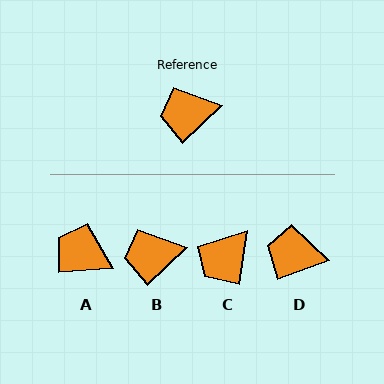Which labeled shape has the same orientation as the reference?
B.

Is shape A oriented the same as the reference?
No, it is off by about 39 degrees.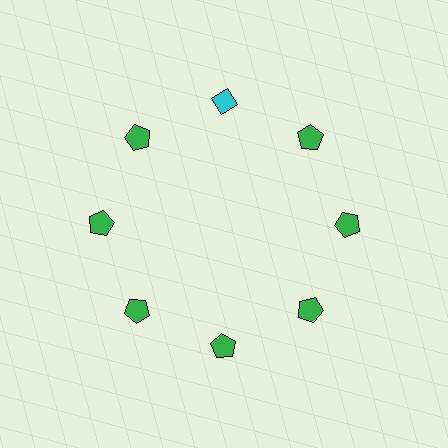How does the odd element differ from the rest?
It differs in both color (cyan instead of green) and shape (diamond instead of pentagon).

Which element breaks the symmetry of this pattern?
The cyan diamond at roughly the 12 o'clock position breaks the symmetry. All other shapes are green pentagons.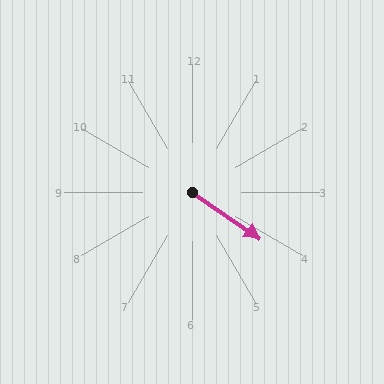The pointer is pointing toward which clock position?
Roughly 4 o'clock.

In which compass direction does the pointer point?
Southeast.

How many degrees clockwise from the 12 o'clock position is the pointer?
Approximately 125 degrees.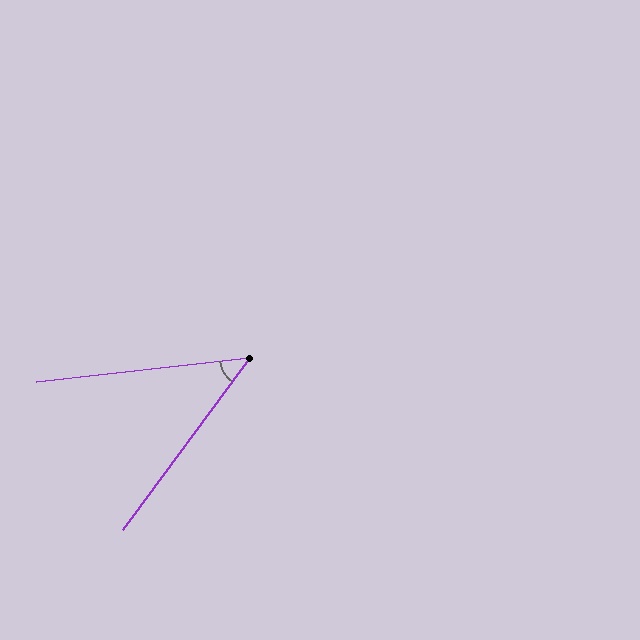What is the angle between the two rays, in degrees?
Approximately 47 degrees.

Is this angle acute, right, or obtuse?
It is acute.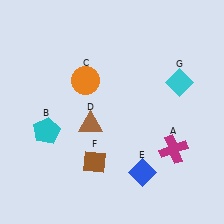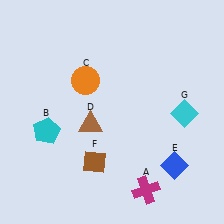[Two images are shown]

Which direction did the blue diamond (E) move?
The blue diamond (E) moved right.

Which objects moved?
The objects that moved are: the magenta cross (A), the blue diamond (E), the cyan diamond (G).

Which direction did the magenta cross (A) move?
The magenta cross (A) moved down.